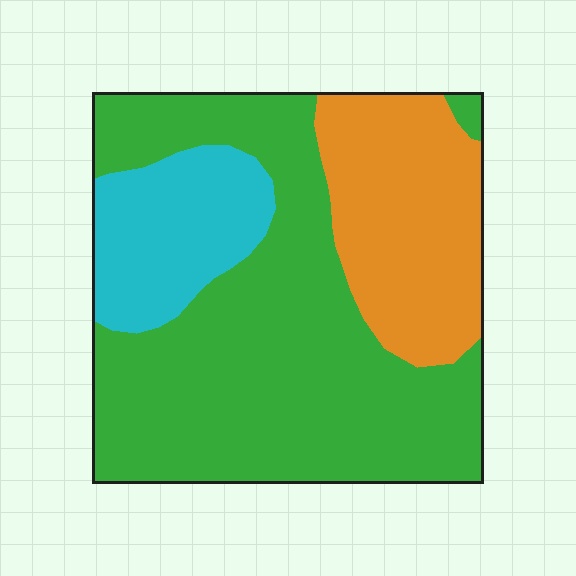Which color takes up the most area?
Green, at roughly 60%.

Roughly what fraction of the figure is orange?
Orange covers 24% of the figure.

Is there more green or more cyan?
Green.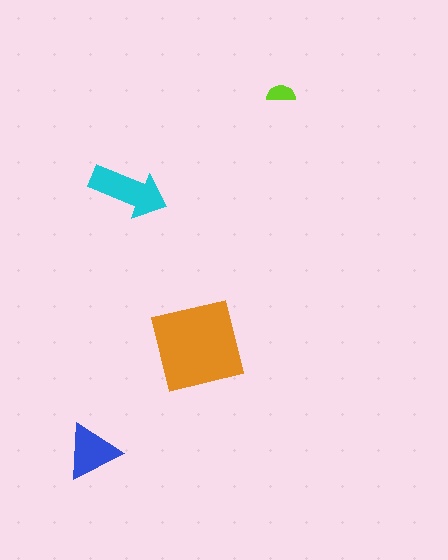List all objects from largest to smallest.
The orange square, the cyan arrow, the blue triangle, the lime semicircle.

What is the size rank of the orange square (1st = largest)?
1st.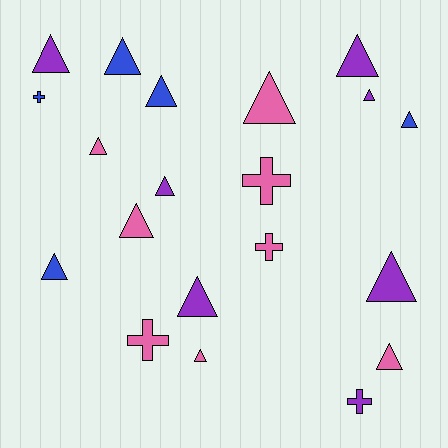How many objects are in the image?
There are 20 objects.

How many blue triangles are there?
There are 4 blue triangles.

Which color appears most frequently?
Pink, with 8 objects.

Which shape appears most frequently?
Triangle, with 15 objects.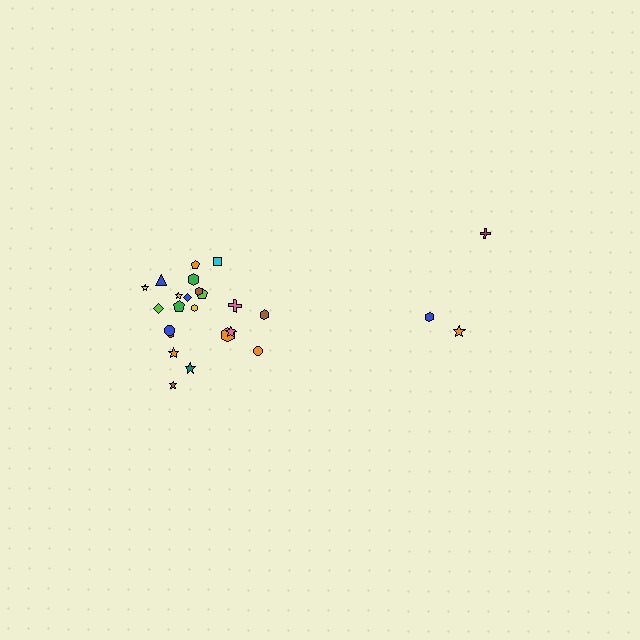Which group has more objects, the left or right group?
The left group.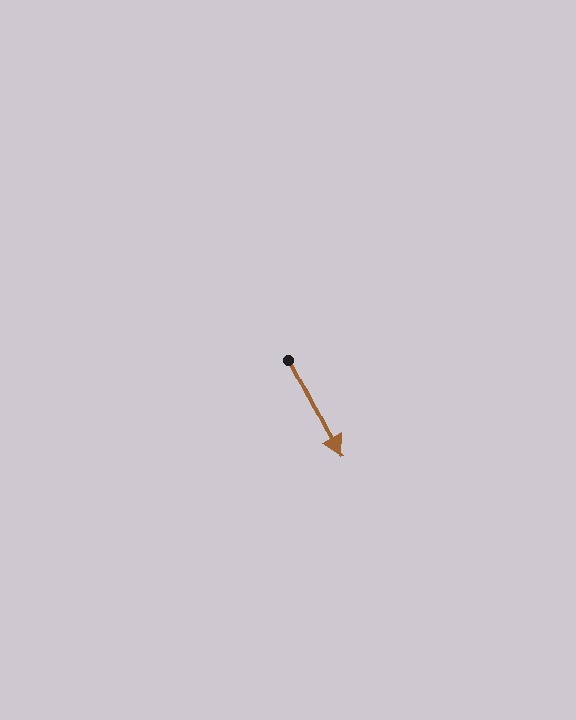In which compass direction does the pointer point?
Southeast.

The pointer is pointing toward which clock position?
Roughly 5 o'clock.